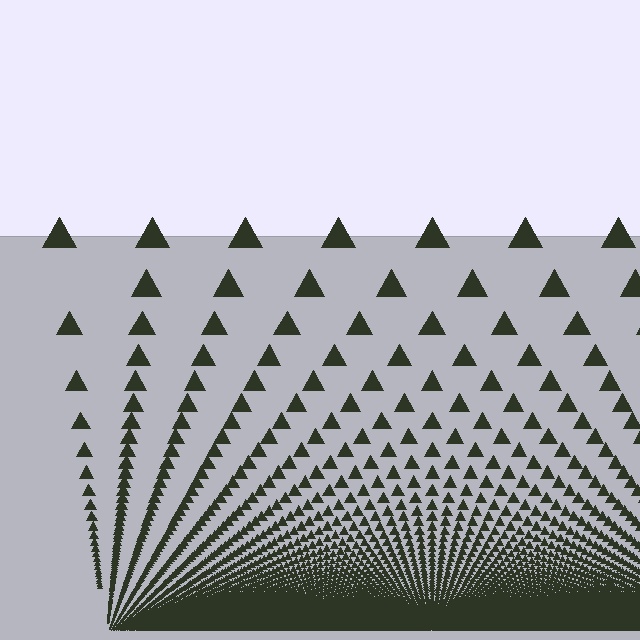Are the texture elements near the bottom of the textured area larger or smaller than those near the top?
Smaller. The gradient is inverted — elements near the bottom are smaller and denser.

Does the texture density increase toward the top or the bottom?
Density increases toward the bottom.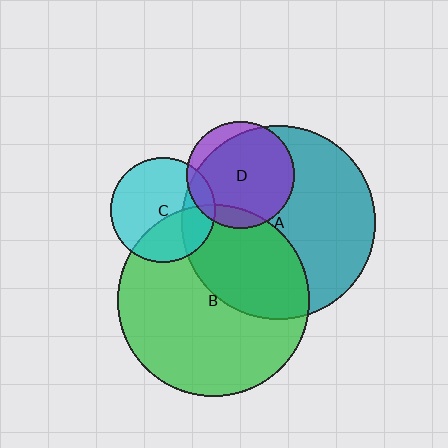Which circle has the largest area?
Circle A (teal).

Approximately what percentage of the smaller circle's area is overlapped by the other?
Approximately 85%.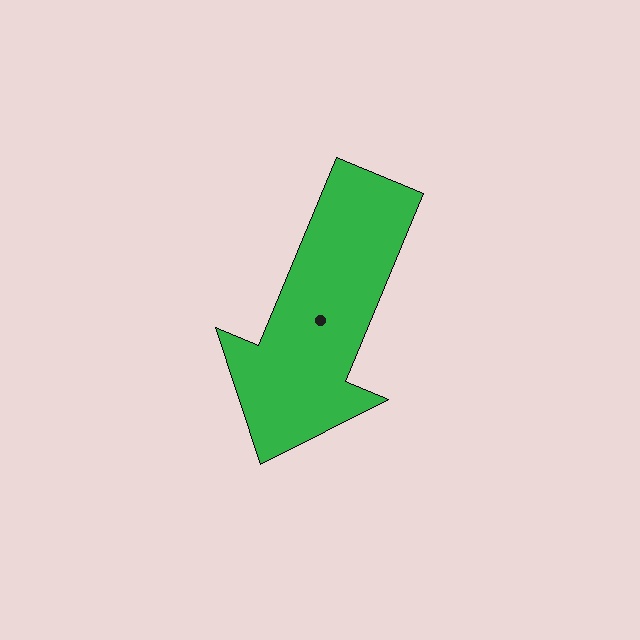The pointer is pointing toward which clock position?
Roughly 7 o'clock.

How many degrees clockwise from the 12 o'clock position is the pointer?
Approximately 203 degrees.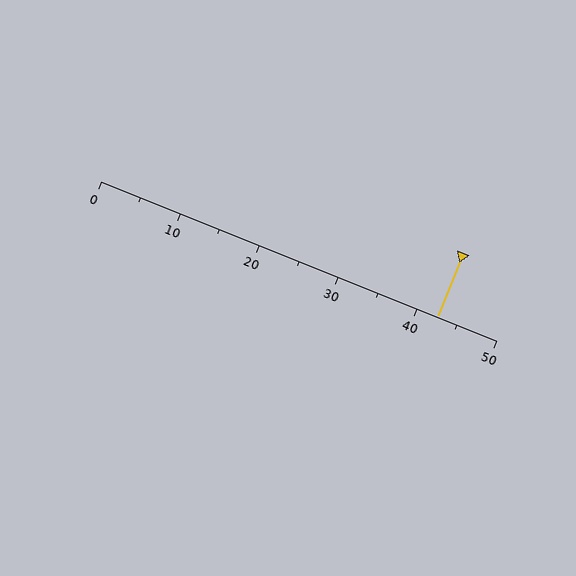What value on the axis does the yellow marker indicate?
The marker indicates approximately 42.5.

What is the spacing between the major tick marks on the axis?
The major ticks are spaced 10 apart.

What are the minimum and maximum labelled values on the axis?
The axis runs from 0 to 50.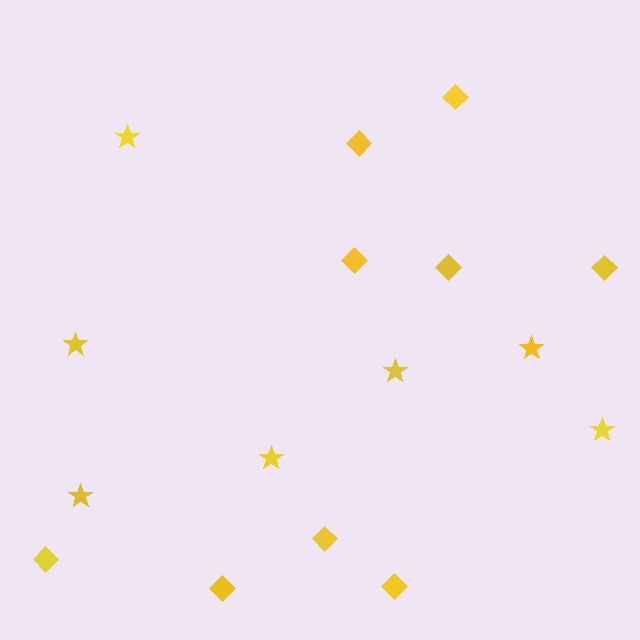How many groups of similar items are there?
There are 2 groups: one group of diamonds (9) and one group of stars (7).